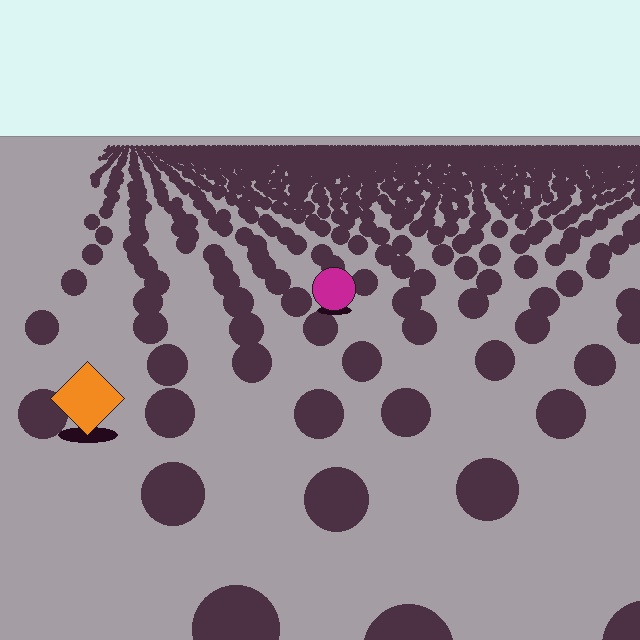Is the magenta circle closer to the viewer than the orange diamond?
No. The orange diamond is closer — you can tell from the texture gradient: the ground texture is coarser near it.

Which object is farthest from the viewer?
The magenta circle is farthest from the viewer. It appears smaller and the ground texture around it is denser.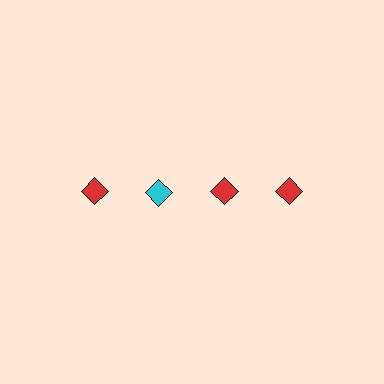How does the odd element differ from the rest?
It has a different color: cyan instead of red.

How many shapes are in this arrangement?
There are 4 shapes arranged in a grid pattern.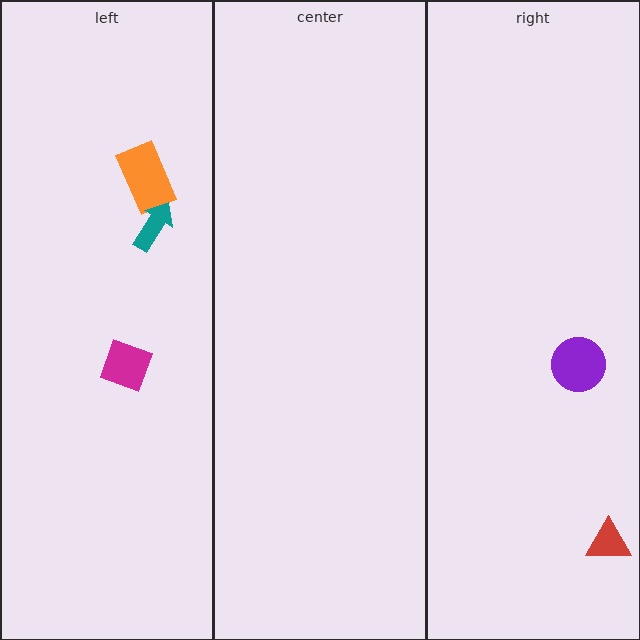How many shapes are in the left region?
3.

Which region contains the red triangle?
The right region.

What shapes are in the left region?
The orange rectangle, the teal arrow, the magenta diamond.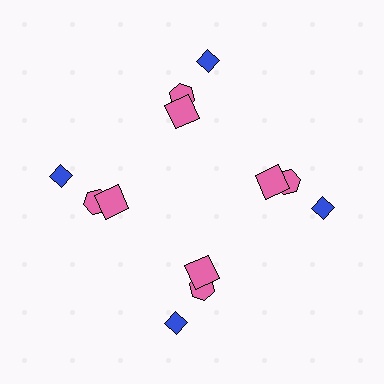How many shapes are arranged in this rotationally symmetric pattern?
There are 12 shapes, arranged in 4 groups of 3.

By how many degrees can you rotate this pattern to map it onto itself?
The pattern maps onto itself every 90 degrees of rotation.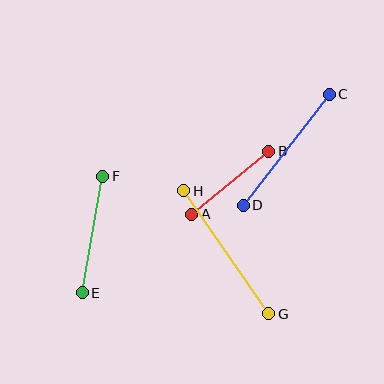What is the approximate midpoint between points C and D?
The midpoint is at approximately (286, 150) pixels.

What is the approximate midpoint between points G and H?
The midpoint is at approximately (226, 252) pixels.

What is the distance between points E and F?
The distance is approximately 118 pixels.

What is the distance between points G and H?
The distance is approximately 149 pixels.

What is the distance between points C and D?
The distance is approximately 140 pixels.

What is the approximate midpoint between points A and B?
The midpoint is at approximately (230, 183) pixels.